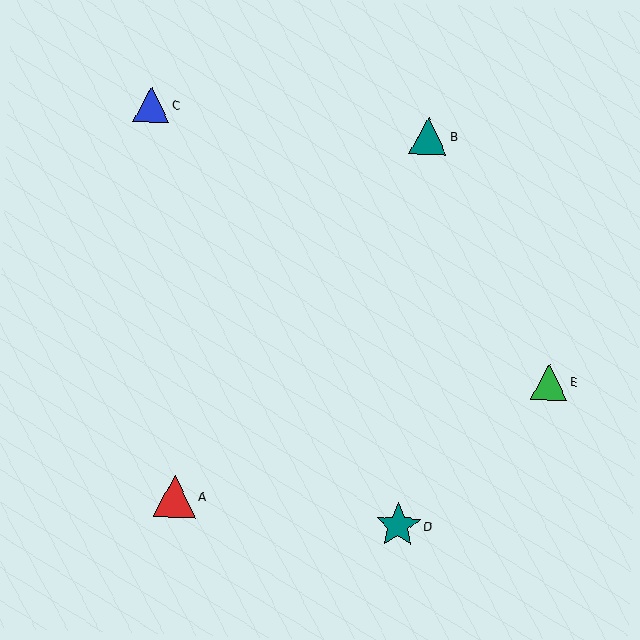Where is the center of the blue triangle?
The center of the blue triangle is at (152, 105).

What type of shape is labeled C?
Shape C is a blue triangle.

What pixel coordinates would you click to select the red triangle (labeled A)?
Click at (175, 496) to select the red triangle A.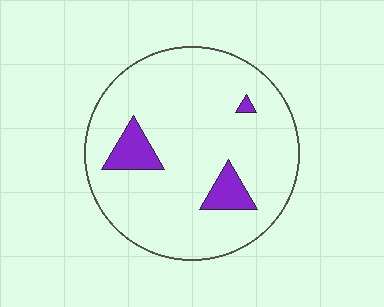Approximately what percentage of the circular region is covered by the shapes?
Approximately 10%.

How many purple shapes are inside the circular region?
3.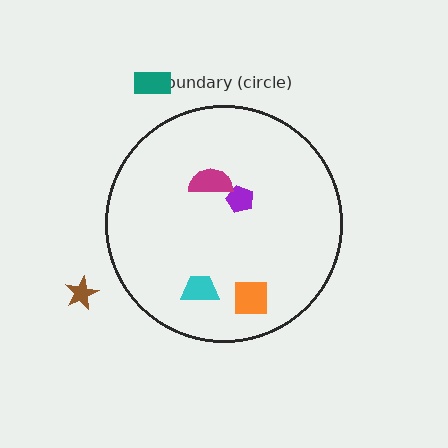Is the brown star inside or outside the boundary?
Outside.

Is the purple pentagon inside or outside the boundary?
Inside.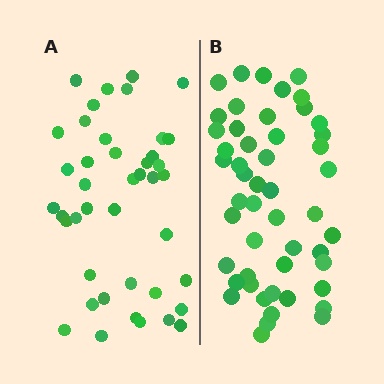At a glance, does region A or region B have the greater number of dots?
Region B (the right region) has more dots.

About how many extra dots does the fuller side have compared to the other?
Region B has roughly 8 or so more dots than region A.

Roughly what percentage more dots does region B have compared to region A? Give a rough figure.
About 20% more.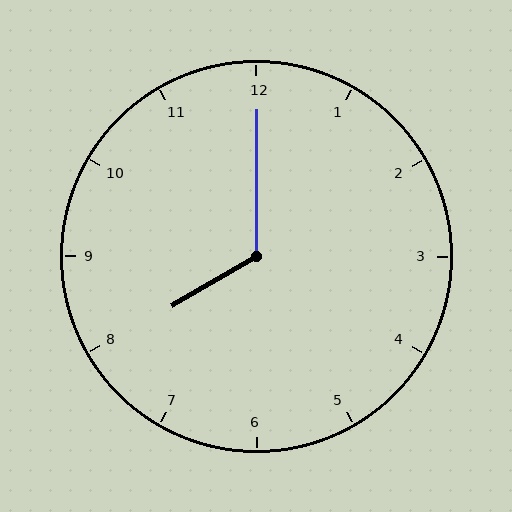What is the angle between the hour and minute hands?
Approximately 120 degrees.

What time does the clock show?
8:00.